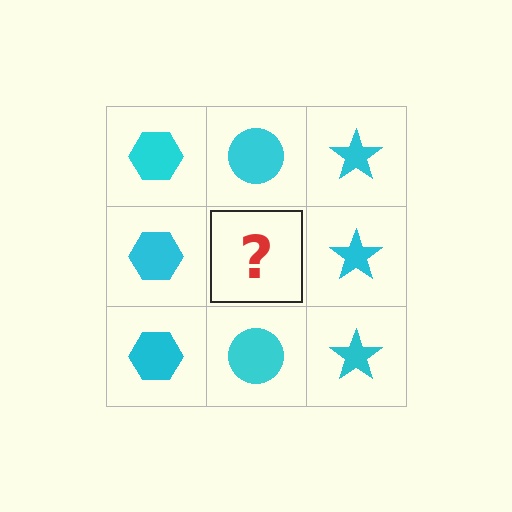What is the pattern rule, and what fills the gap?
The rule is that each column has a consistent shape. The gap should be filled with a cyan circle.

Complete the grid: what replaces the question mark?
The question mark should be replaced with a cyan circle.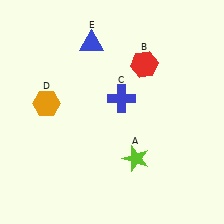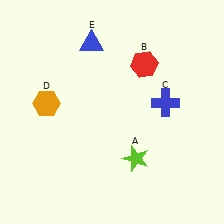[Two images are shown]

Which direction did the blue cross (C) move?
The blue cross (C) moved right.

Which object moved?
The blue cross (C) moved right.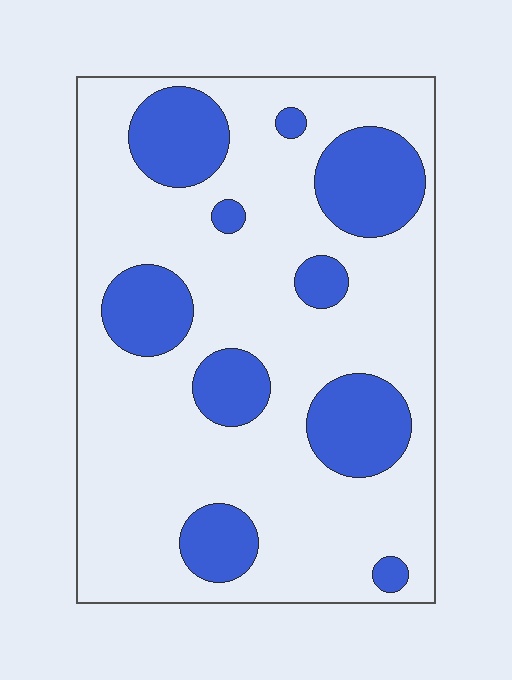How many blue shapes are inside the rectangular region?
10.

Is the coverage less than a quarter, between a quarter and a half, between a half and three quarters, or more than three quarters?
Between a quarter and a half.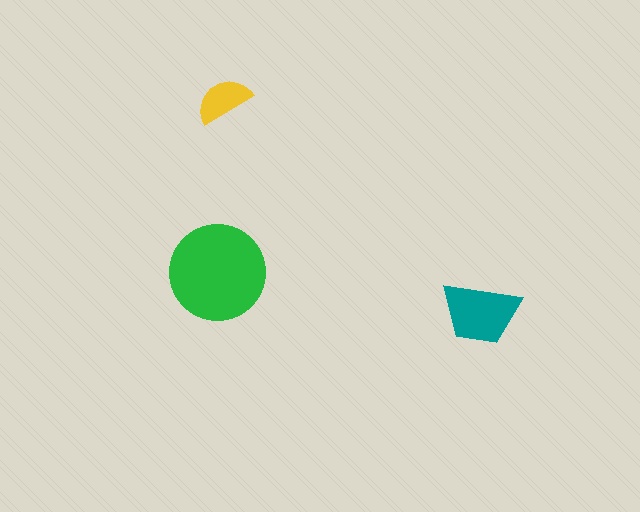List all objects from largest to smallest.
The green circle, the teal trapezoid, the yellow semicircle.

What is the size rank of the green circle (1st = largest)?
1st.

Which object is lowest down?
The teal trapezoid is bottommost.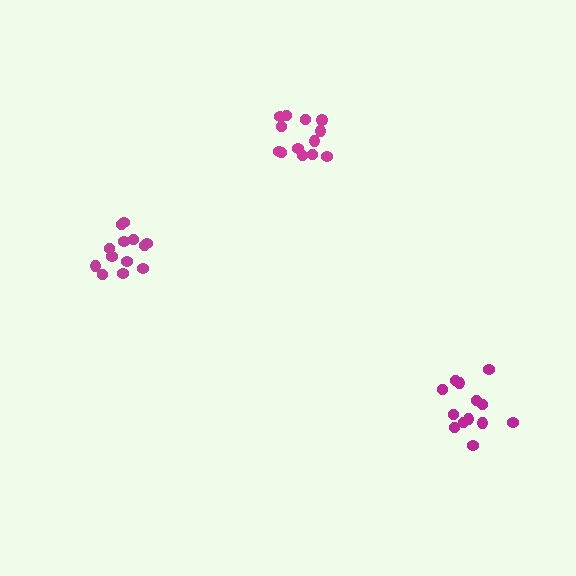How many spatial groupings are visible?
There are 3 spatial groupings.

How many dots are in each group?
Group 1: 13 dots, Group 2: 13 dots, Group 3: 13 dots (39 total).